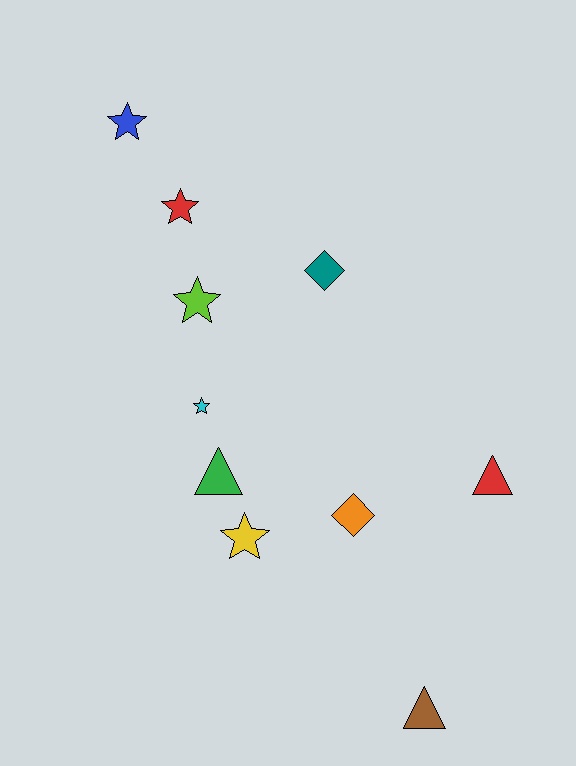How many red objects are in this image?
There are 2 red objects.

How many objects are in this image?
There are 10 objects.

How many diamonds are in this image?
There are 2 diamonds.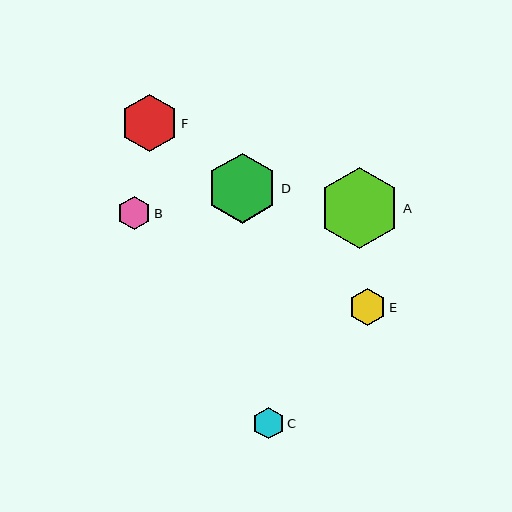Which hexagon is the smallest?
Hexagon C is the smallest with a size of approximately 32 pixels.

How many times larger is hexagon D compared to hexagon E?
Hexagon D is approximately 1.9 times the size of hexagon E.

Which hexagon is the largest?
Hexagon A is the largest with a size of approximately 81 pixels.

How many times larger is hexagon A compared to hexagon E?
Hexagon A is approximately 2.2 times the size of hexagon E.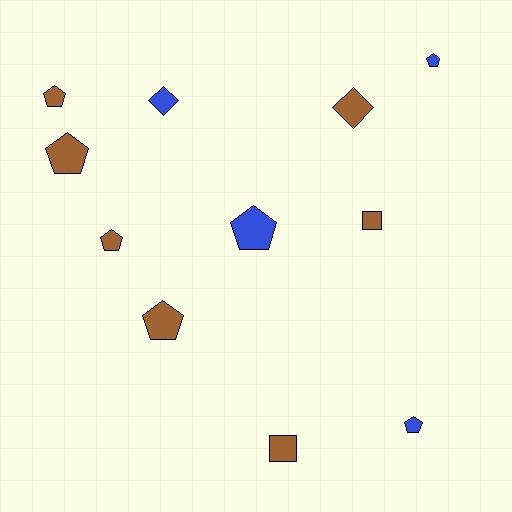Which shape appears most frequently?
Pentagon, with 7 objects.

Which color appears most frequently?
Brown, with 7 objects.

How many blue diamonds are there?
There is 1 blue diamond.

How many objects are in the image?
There are 11 objects.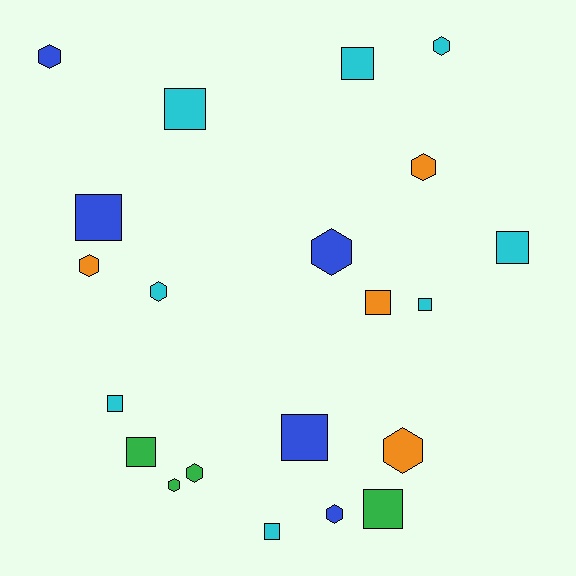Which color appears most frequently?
Cyan, with 8 objects.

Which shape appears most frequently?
Square, with 11 objects.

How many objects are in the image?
There are 21 objects.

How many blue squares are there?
There are 2 blue squares.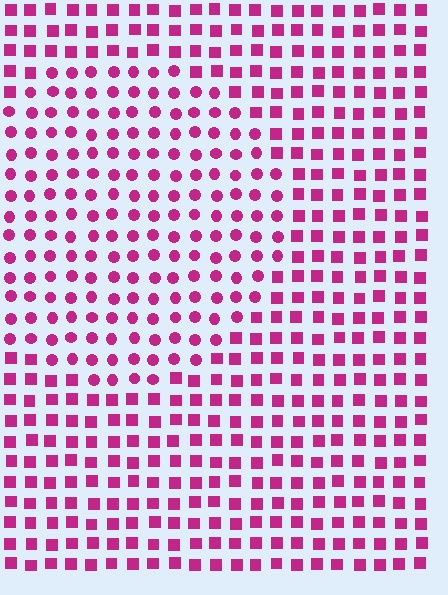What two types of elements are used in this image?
The image uses circles inside the circle region and squares outside it.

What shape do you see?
I see a circle.